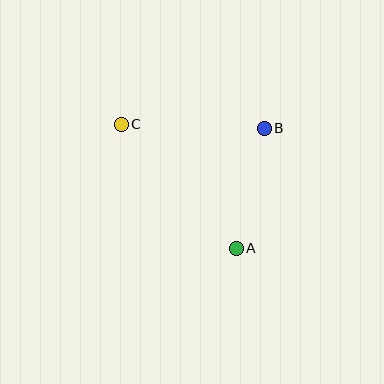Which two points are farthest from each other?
Points A and C are farthest from each other.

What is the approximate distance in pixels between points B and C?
The distance between B and C is approximately 143 pixels.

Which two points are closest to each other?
Points A and B are closest to each other.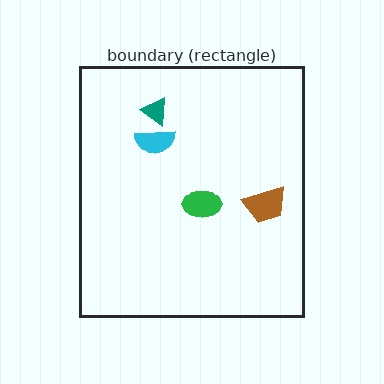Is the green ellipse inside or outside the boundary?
Inside.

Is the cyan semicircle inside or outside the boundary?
Inside.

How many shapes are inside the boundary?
4 inside, 0 outside.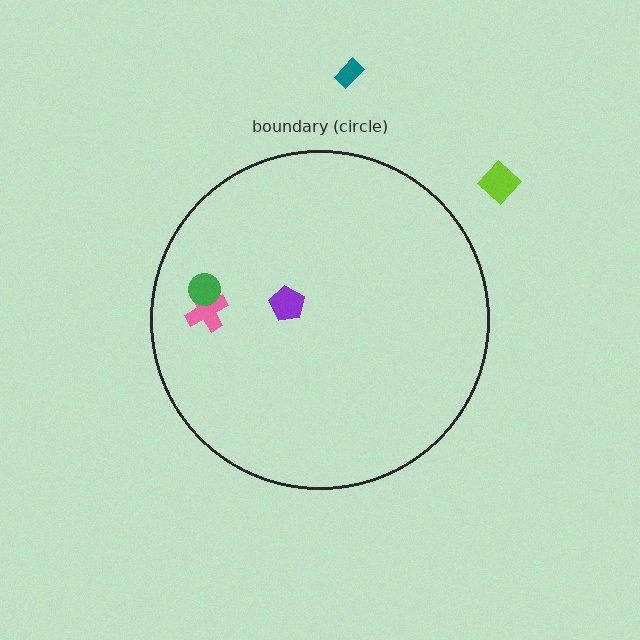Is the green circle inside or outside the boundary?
Inside.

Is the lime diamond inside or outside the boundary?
Outside.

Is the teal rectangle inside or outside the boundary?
Outside.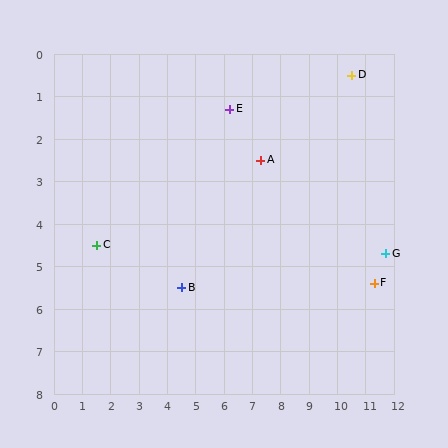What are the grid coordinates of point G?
Point G is at approximately (11.7, 4.7).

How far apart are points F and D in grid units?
Points F and D are about 5.0 grid units apart.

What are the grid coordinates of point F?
Point F is at approximately (11.3, 5.4).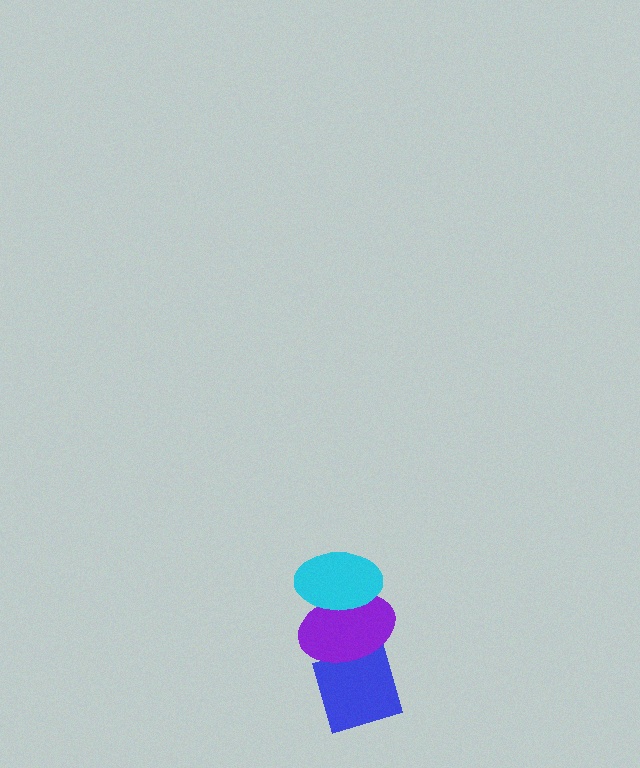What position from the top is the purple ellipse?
The purple ellipse is 2nd from the top.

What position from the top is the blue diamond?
The blue diamond is 3rd from the top.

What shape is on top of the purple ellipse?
The cyan ellipse is on top of the purple ellipse.